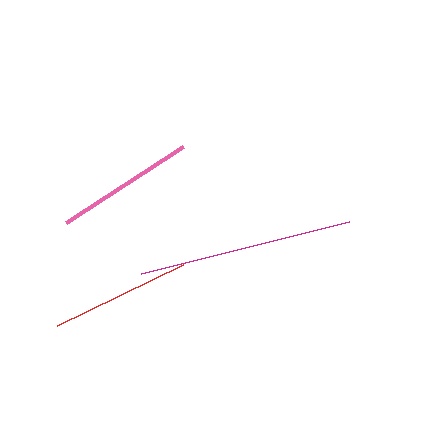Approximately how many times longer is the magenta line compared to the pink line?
The magenta line is approximately 1.5 times the length of the pink line.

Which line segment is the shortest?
The pink line is the shortest at approximately 139 pixels.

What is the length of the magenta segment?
The magenta segment is approximately 215 pixels long.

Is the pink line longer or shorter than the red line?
The red line is longer than the pink line.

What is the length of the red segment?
The red segment is approximately 141 pixels long.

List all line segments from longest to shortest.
From longest to shortest: magenta, red, pink.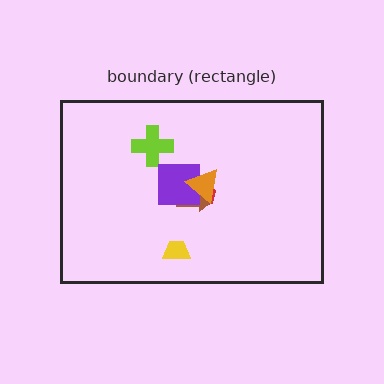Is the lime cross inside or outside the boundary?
Inside.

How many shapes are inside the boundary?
6 inside, 0 outside.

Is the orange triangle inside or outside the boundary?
Inside.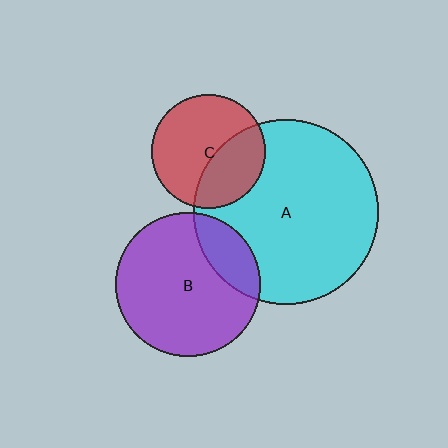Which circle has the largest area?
Circle A (cyan).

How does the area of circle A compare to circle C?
Approximately 2.6 times.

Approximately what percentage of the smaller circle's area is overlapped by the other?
Approximately 40%.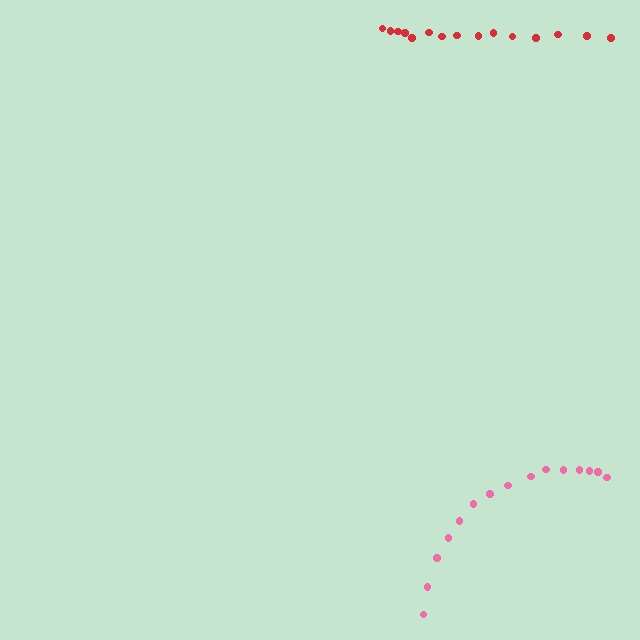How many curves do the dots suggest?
There are 2 distinct paths.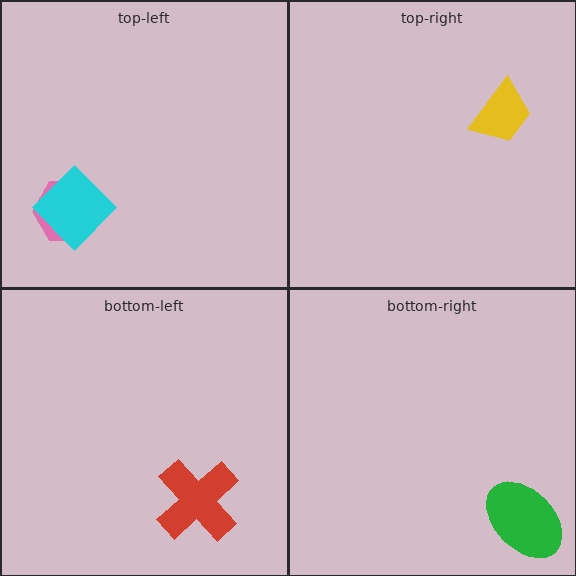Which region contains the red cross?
The bottom-left region.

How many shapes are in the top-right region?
1.